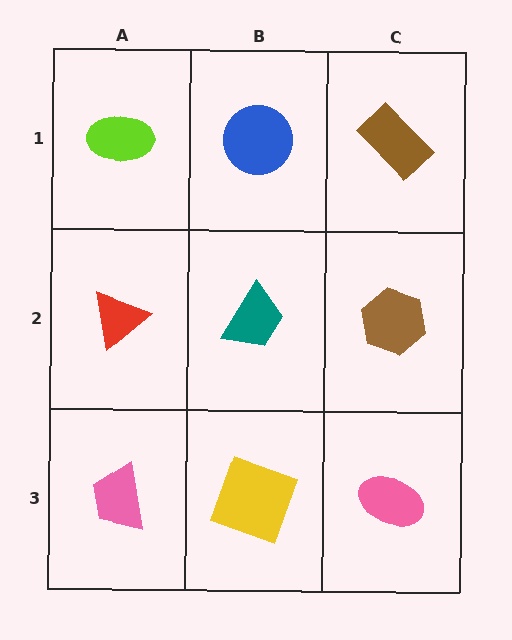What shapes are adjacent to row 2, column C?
A brown rectangle (row 1, column C), a pink ellipse (row 3, column C), a teal trapezoid (row 2, column B).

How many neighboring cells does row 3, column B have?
3.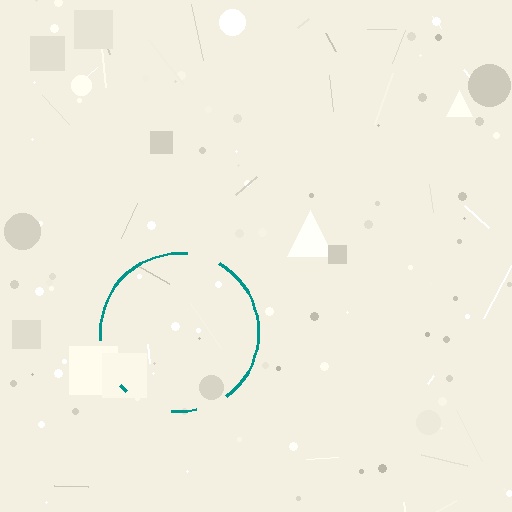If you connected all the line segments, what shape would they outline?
They would outline a circle.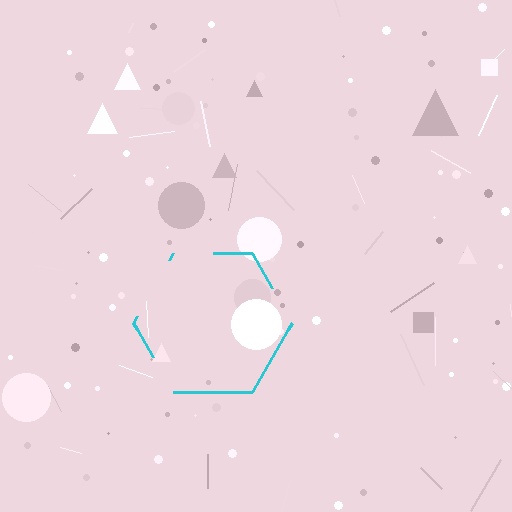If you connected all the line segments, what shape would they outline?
They would outline a hexagon.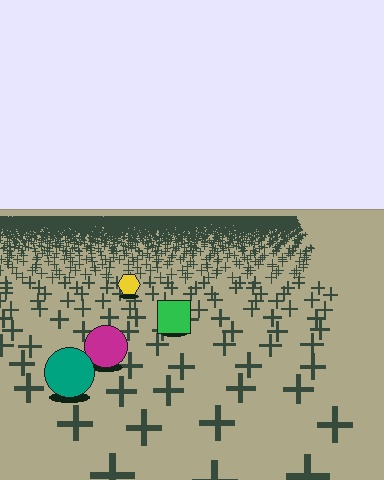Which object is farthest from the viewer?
The yellow hexagon is farthest from the viewer. It appears smaller and the ground texture around it is denser.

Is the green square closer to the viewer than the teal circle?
No. The teal circle is closer — you can tell from the texture gradient: the ground texture is coarser near it.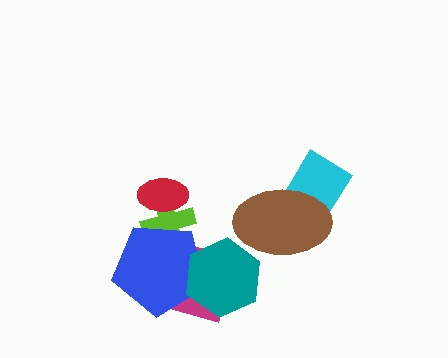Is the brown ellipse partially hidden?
No, no other shape covers it.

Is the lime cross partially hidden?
Yes, it is partially covered by another shape.